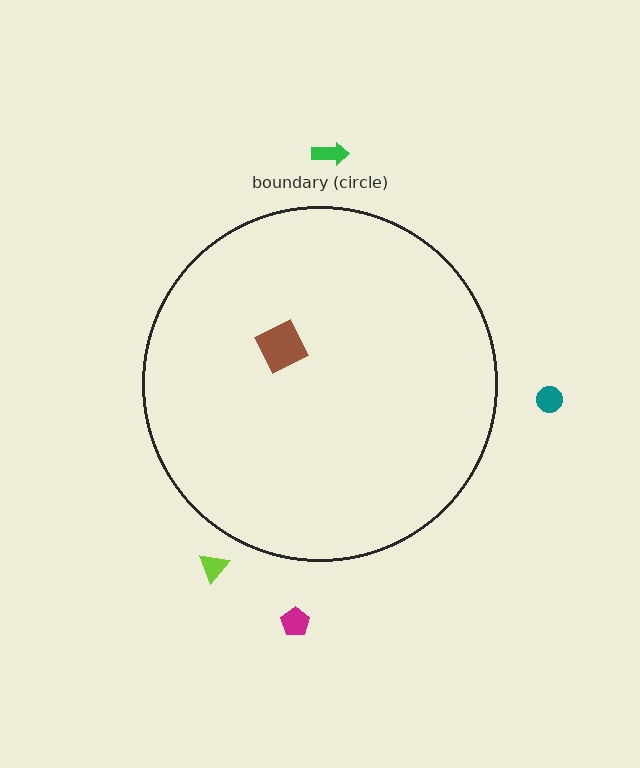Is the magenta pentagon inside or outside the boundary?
Outside.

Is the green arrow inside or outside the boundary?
Outside.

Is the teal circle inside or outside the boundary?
Outside.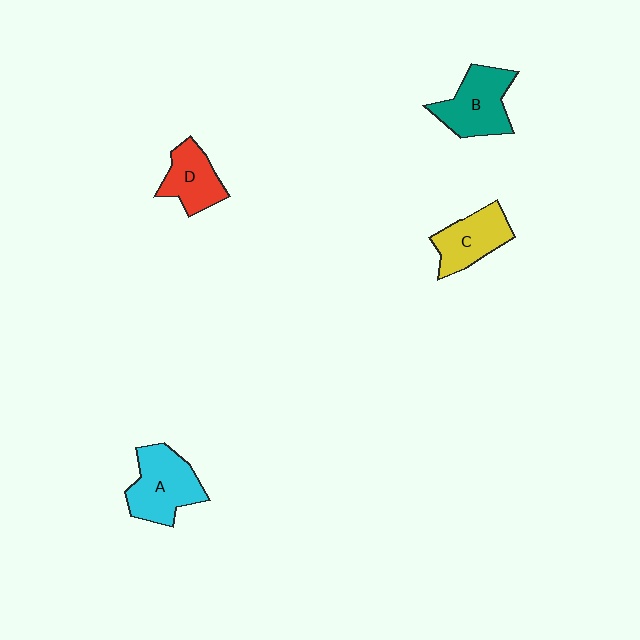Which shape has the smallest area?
Shape D (red).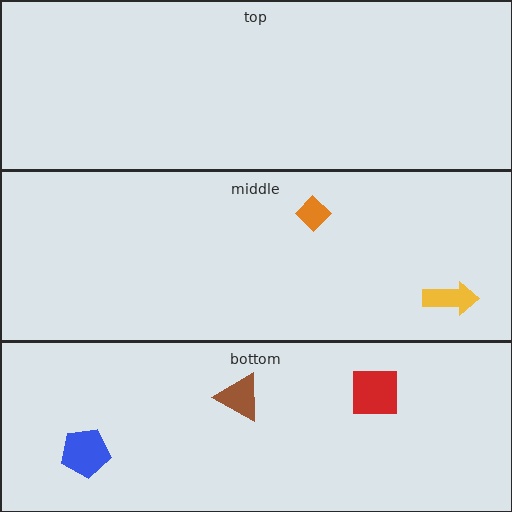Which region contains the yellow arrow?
The middle region.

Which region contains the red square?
The bottom region.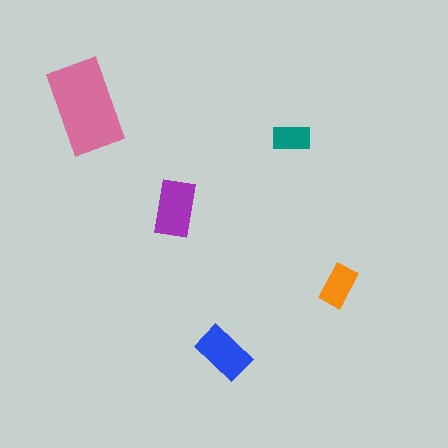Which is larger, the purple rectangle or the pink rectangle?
The pink one.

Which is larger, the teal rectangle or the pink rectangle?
The pink one.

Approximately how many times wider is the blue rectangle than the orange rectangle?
About 1.5 times wider.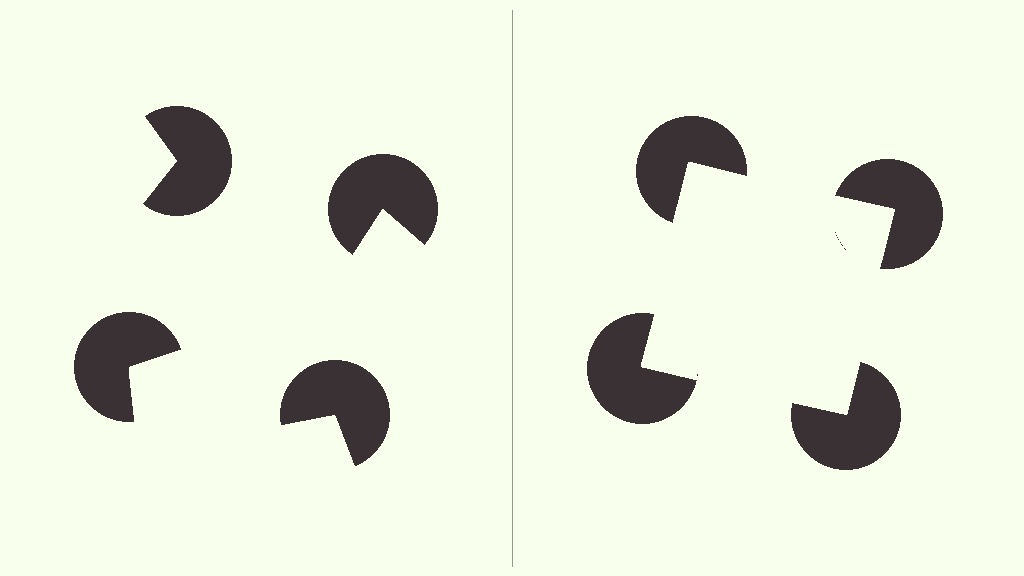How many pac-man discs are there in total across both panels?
8 — 4 on each side.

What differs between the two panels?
The pac-man discs are positioned identically on both sides; only the wedge orientations differ. On the right they align to a square; on the left they are misaligned.